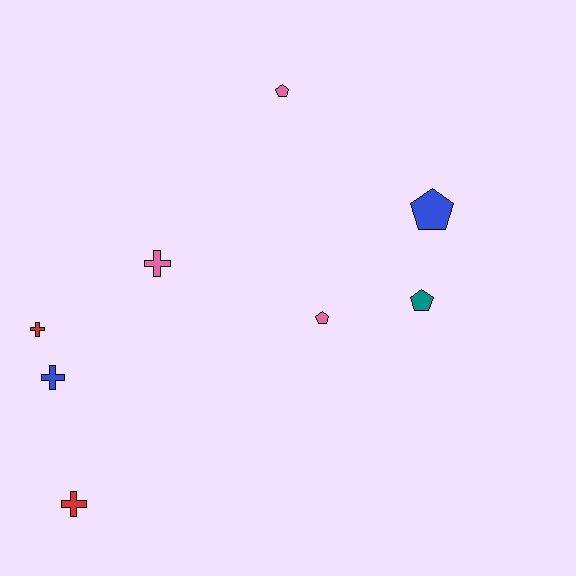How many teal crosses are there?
There are no teal crosses.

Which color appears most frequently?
Pink, with 3 objects.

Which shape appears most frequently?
Pentagon, with 4 objects.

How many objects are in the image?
There are 8 objects.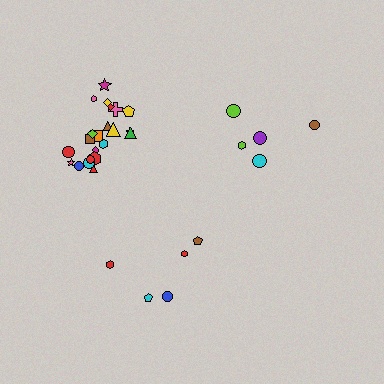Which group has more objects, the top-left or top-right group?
The top-left group.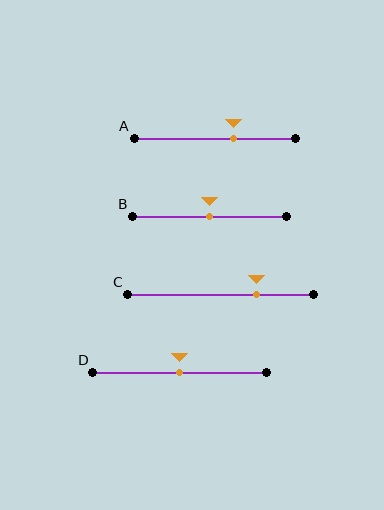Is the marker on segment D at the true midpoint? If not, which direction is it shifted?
Yes, the marker on segment D is at the true midpoint.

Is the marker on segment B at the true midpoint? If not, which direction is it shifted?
Yes, the marker on segment B is at the true midpoint.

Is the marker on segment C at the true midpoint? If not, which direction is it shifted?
No, the marker on segment C is shifted to the right by about 19% of the segment length.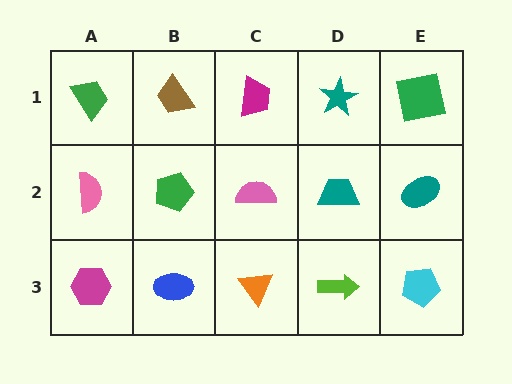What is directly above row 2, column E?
A green square.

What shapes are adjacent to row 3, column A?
A pink semicircle (row 2, column A), a blue ellipse (row 3, column B).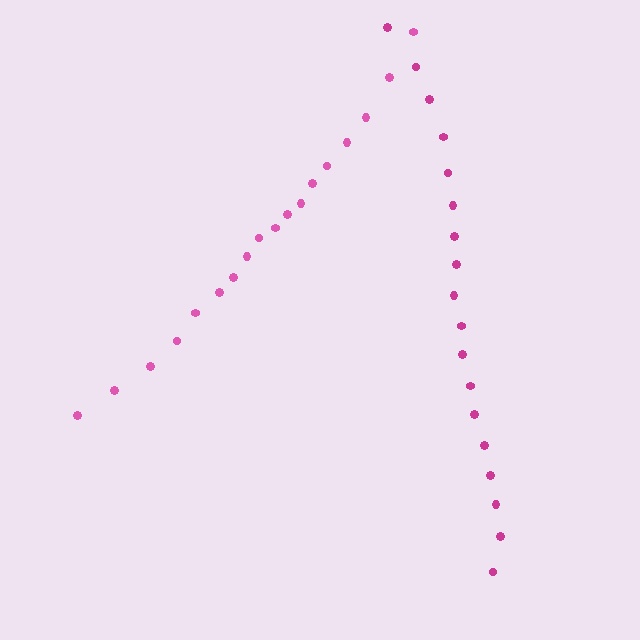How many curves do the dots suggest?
There are 2 distinct paths.